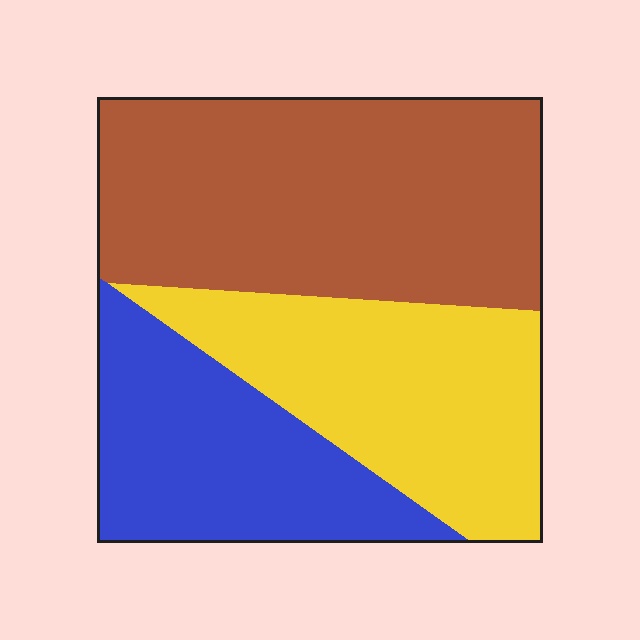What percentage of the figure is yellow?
Yellow takes up about one third (1/3) of the figure.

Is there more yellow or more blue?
Yellow.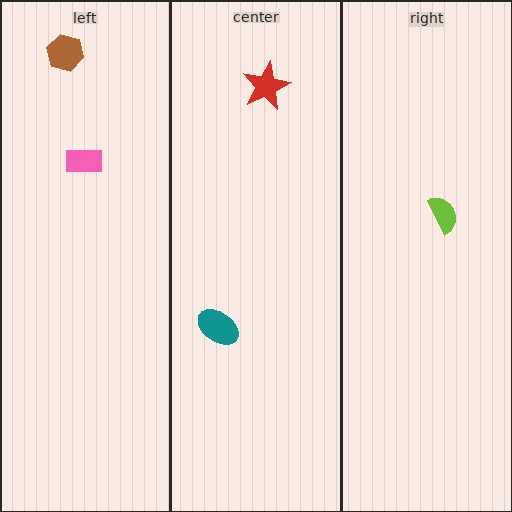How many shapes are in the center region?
2.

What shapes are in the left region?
The pink rectangle, the brown hexagon.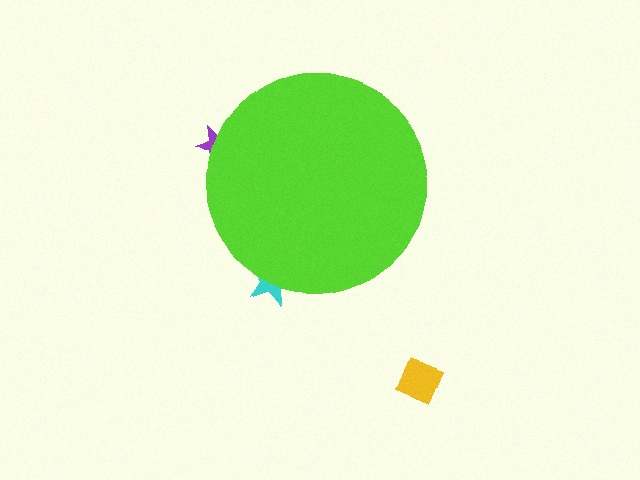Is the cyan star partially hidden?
Yes, the cyan star is partially hidden behind the lime circle.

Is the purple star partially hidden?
Yes, the purple star is partially hidden behind the lime circle.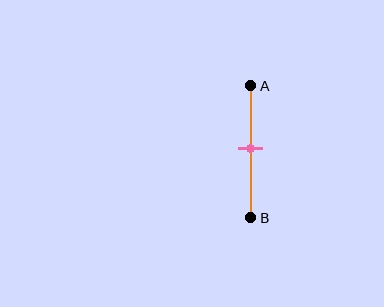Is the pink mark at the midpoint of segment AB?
Yes, the mark is approximately at the midpoint.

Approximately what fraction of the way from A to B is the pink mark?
The pink mark is approximately 45% of the way from A to B.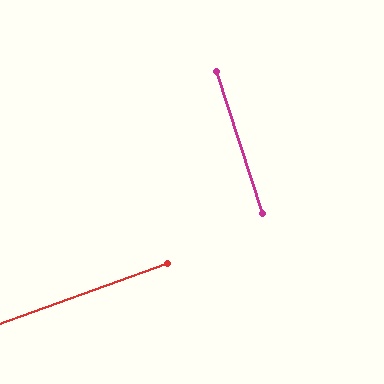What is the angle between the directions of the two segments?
Approximately 88 degrees.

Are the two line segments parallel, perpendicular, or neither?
Perpendicular — they meet at approximately 88°.